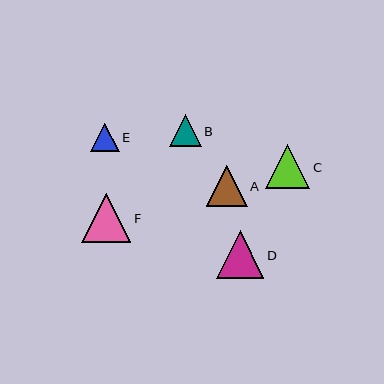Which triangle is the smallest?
Triangle E is the smallest with a size of approximately 29 pixels.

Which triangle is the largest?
Triangle F is the largest with a size of approximately 49 pixels.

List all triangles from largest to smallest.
From largest to smallest: F, D, C, A, B, E.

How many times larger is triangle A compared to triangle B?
Triangle A is approximately 1.3 times the size of triangle B.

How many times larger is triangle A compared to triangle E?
Triangle A is approximately 1.4 times the size of triangle E.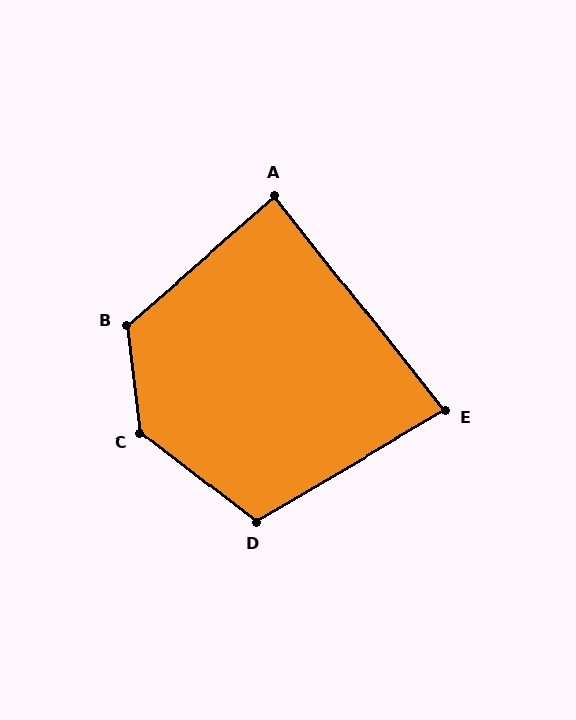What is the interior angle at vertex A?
Approximately 87 degrees (approximately right).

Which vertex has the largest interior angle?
C, at approximately 135 degrees.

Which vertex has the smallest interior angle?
E, at approximately 82 degrees.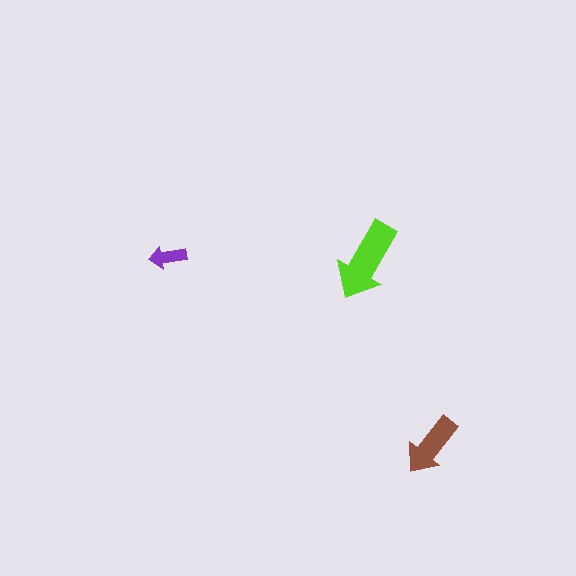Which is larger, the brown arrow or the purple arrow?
The brown one.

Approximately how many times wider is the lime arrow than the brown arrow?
About 1.5 times wider.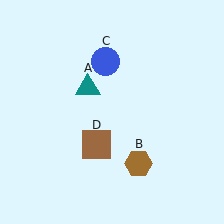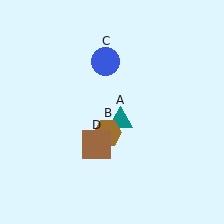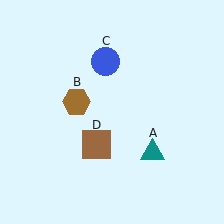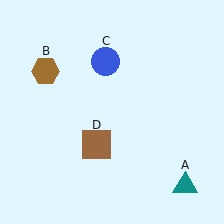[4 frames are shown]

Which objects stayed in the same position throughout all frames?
Blue circle (object C) and brown square (object D) remained stationary.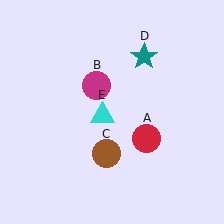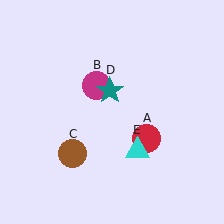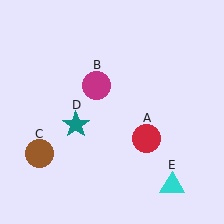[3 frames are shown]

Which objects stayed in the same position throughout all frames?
Red circle (object A) and magenta circle (object B) remained stationary.